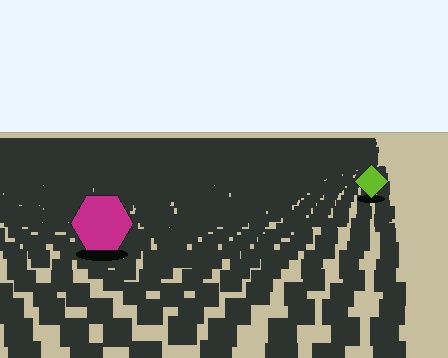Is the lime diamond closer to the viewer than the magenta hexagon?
No. The magenta hexagon is closer — you can tell from the texture gradient: the ground texture is coarser near it.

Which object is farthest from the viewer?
The lime diamond is farthest from the viewer. It appears smaller and the ground texture around it is denser.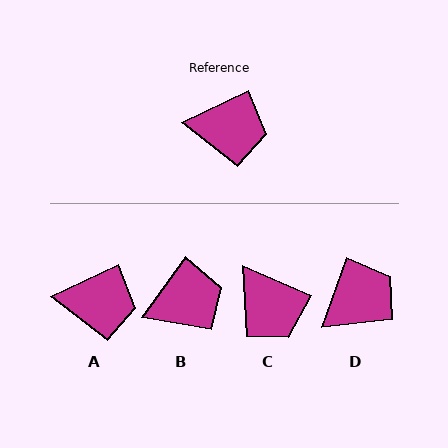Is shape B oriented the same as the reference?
No, it is off by about 28 degrees.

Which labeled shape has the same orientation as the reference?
A.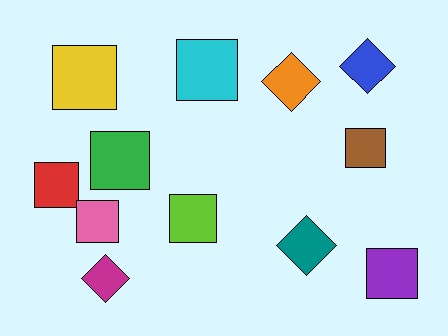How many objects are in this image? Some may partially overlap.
There are 12 objects.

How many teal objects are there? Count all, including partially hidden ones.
There is 1 teal object.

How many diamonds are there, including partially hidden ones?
There are 4 diamonds.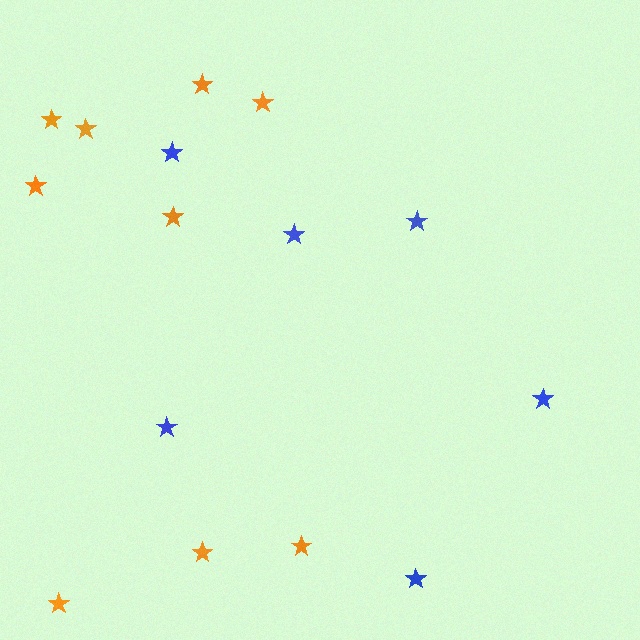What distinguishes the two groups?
There are 2 groups: one group of blue stars (6) and one group of orange stars (9).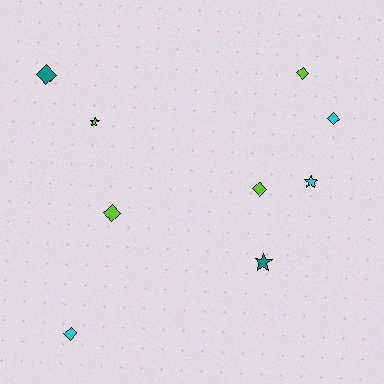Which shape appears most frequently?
Diamond, with 6 objects.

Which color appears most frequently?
Lime, with 4 objects.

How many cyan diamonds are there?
There are 2 cyan diamonds.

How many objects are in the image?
There are 9 objects.